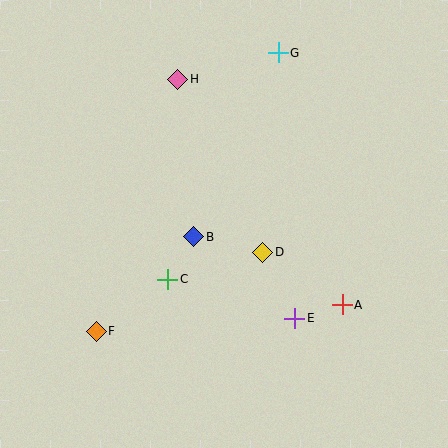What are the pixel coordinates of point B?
Point B is at (194, 237).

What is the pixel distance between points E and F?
The distance between E and F is 199 pixels.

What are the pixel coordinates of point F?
Point F is at (96, 331).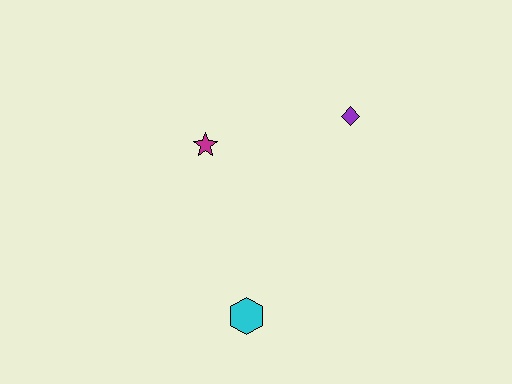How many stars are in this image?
There is 1 star.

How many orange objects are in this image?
There are no orange objects.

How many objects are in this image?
There are 3 objects.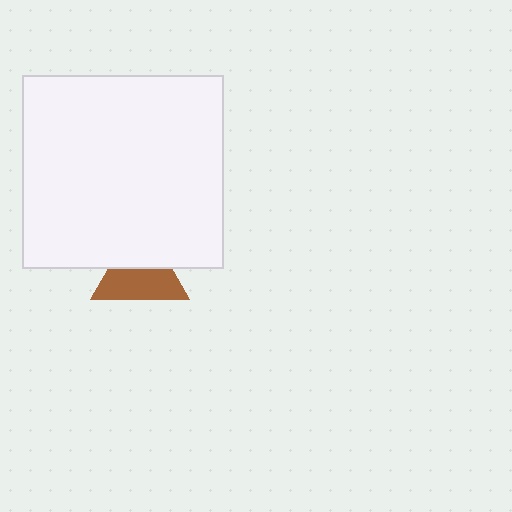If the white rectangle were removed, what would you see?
You would see the complete brown triangle.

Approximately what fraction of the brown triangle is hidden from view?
Roughly 43% of the brown triangle is hidden behind the white rectangle.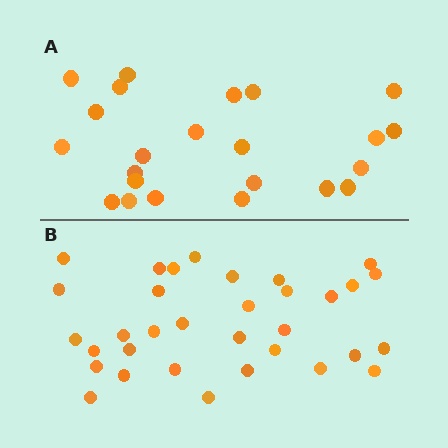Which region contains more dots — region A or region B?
Region B (the bottom region) has more dots.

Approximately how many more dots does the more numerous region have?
Region B has roughly 10 or so more dots than region A.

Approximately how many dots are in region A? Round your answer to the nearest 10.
About 20 dots. (The exact count is 23, which rounds to 20.)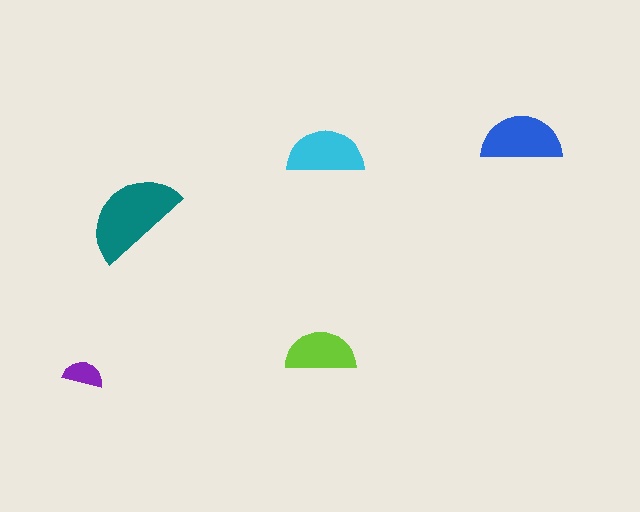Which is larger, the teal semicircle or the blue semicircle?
The teal one.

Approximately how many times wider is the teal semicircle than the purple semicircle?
About 2.5 times wider.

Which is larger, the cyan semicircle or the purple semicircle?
The cyan one.